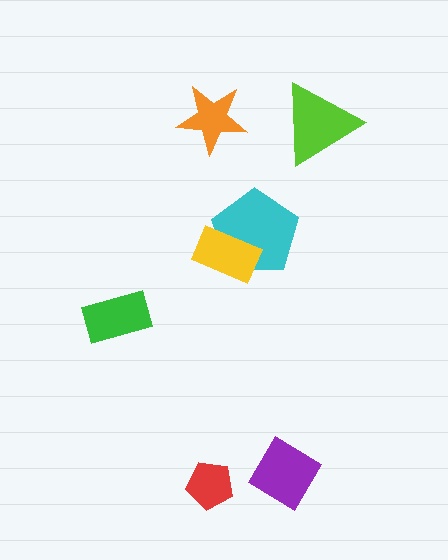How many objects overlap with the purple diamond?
0 objects overlap with the purple diamond.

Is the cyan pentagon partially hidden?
Yes, it is partially covered by another shape.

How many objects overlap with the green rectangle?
0 objects overlap with the green rectangle.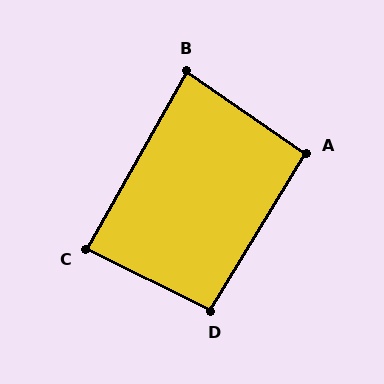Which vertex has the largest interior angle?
D, at approximately 95 degrees.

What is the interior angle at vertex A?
Approximately 93 degrees (approximately right).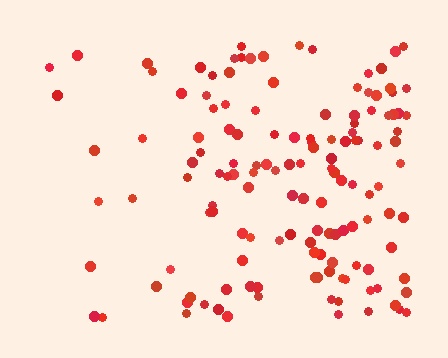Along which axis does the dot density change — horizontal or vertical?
Horizontal.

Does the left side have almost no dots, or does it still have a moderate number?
Still a moderate number, just noticeably fewer than the right.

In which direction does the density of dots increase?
From left to right, with the right side densest.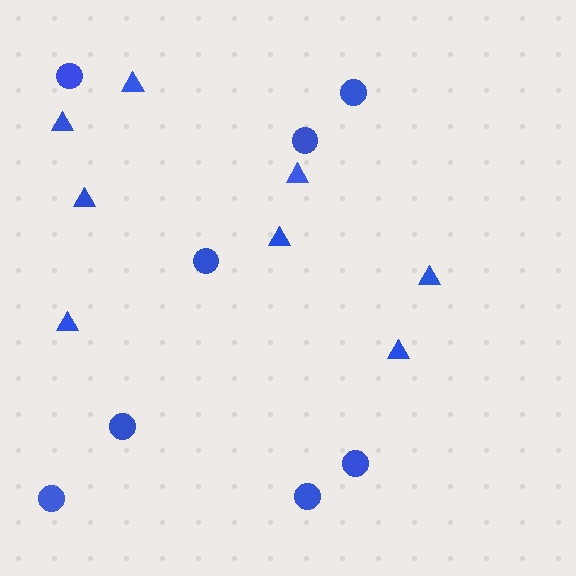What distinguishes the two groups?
There are 2 groups: one group of triangles (8) and one group of circles (8).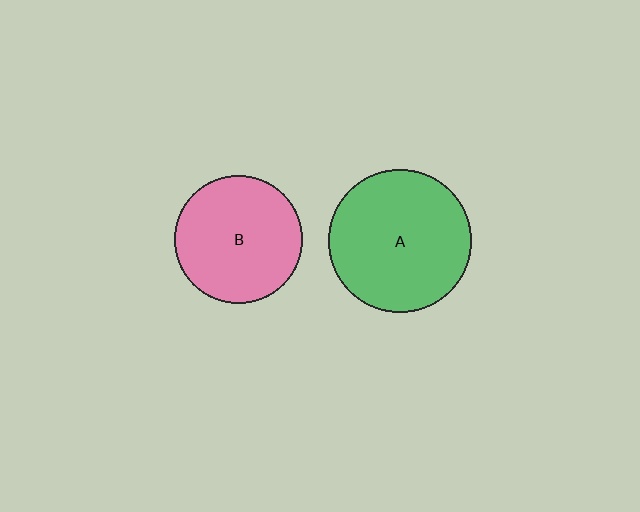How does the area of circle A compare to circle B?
Approximately 1.3 times.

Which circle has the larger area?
Circle A (green).